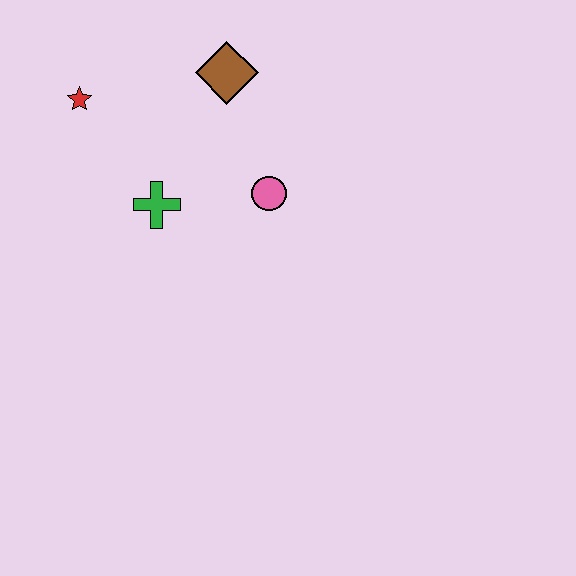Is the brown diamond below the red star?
No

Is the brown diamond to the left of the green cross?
No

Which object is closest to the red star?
The green cross is closest to the red star.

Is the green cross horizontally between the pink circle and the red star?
Yes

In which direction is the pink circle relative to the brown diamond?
The pink circle is below the brown diamond.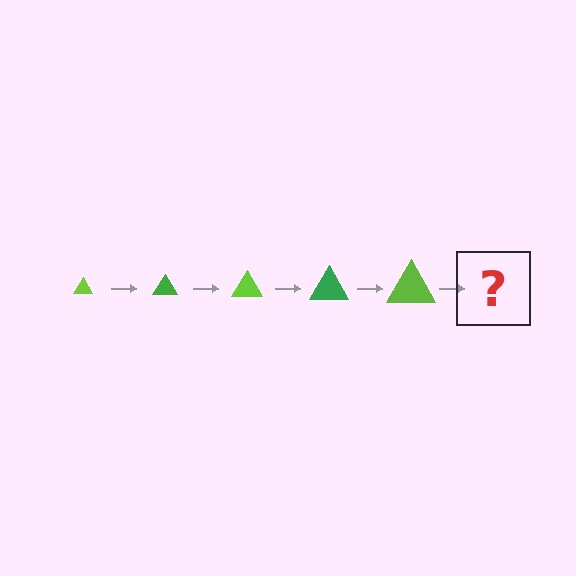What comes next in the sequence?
The next element should be a green triangle, larger than the previous one.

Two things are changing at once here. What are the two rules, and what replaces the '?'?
The two rules are that the triangle grows larger each step and the color cycles through lime and green. The '?' should be a green triangle, larger than the previous one.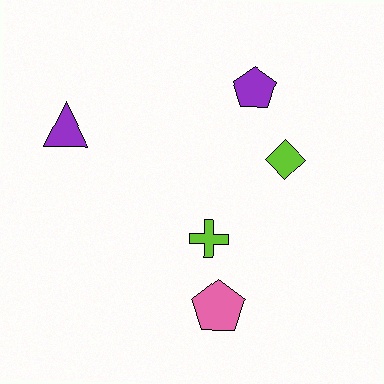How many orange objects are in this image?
There are no orange objects.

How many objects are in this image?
There are 5 objects.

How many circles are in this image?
There are no circles.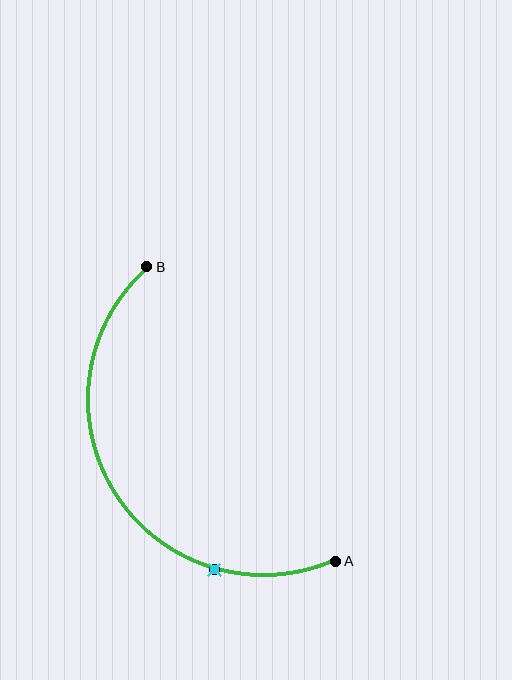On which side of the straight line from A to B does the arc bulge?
The arc bulges to the left of the straight line connecting A and B.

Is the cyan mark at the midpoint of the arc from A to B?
No. The cyan mark lies on the arc but is closer to endpoint A. The arc midpoint would be at the point on the curve equidistant along the arc from both A and B.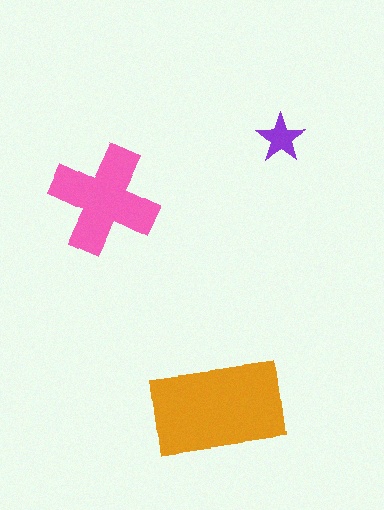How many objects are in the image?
There are 3 objects in the image.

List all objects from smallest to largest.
The purple star, the pink cross, the orange rectangle.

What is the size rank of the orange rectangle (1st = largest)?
1st.